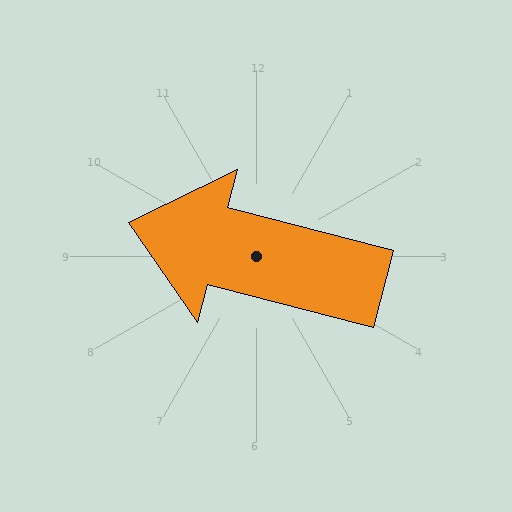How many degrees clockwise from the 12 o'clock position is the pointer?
Approximately 285 degrees.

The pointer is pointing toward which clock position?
Roughly 9 o'clock.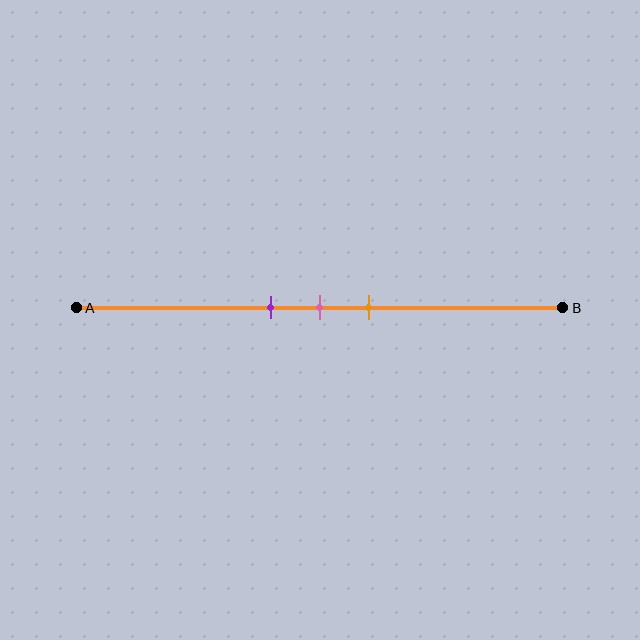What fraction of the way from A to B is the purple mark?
The purple mark is approximately 40% (0.4) of the way from A to B.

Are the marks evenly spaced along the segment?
Yes, the marks are approximately evenly spaced.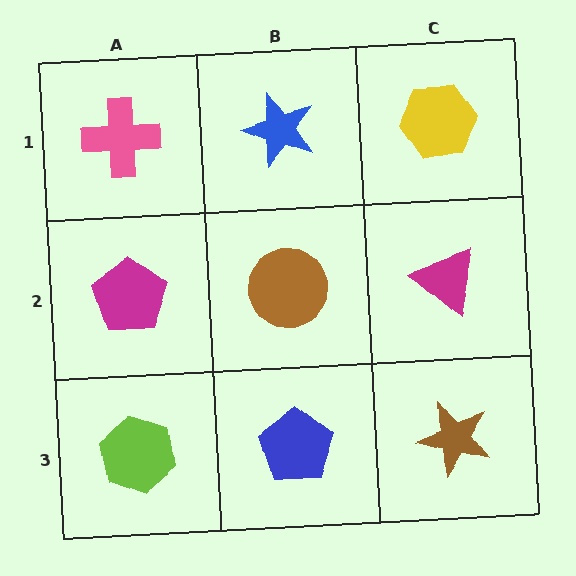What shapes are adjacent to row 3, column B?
A brown circle (row 2, column B), a lime hexagon (row 3, column A), a brown star (row 3, column C).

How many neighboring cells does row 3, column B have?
3.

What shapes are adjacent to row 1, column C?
A magenta triangle (row 2, column C), a blue star (row 1, column B).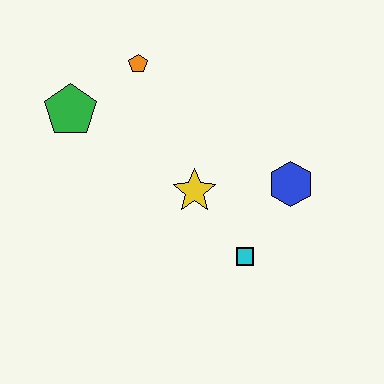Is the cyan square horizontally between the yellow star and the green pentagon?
No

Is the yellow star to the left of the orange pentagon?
No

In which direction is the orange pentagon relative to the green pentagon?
The orange pentagon is to the right of the green pentagon.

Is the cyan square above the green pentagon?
No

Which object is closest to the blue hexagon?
The cyan square is closest to the blue hexagon.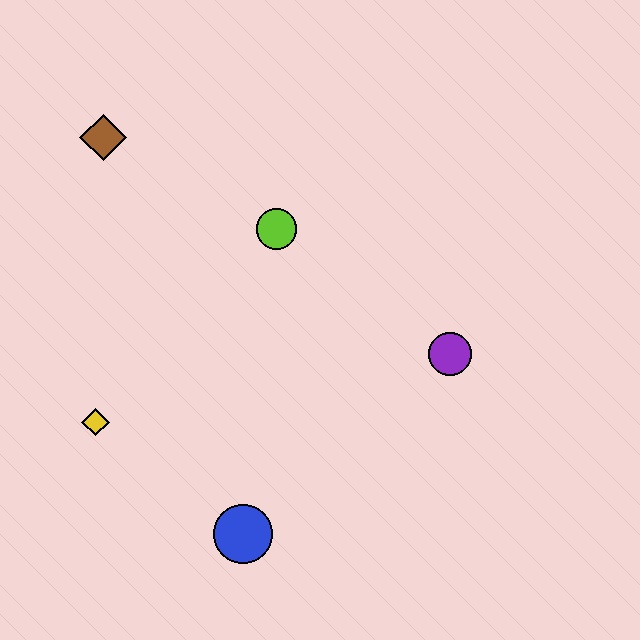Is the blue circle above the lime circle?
No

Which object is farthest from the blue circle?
The brown diamond is farthest from the blue circle.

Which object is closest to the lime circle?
The brown diamond is closest to the lime circle.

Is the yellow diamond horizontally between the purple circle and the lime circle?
No